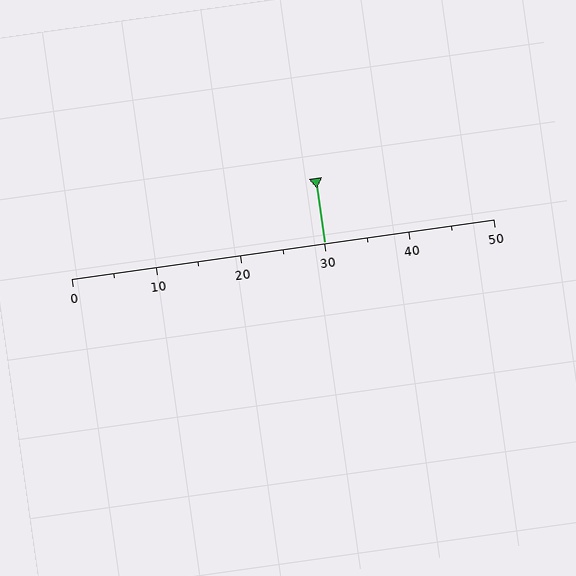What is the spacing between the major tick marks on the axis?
The major ticks are spaced 10 apart.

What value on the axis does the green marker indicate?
The marker indicates approximately 30.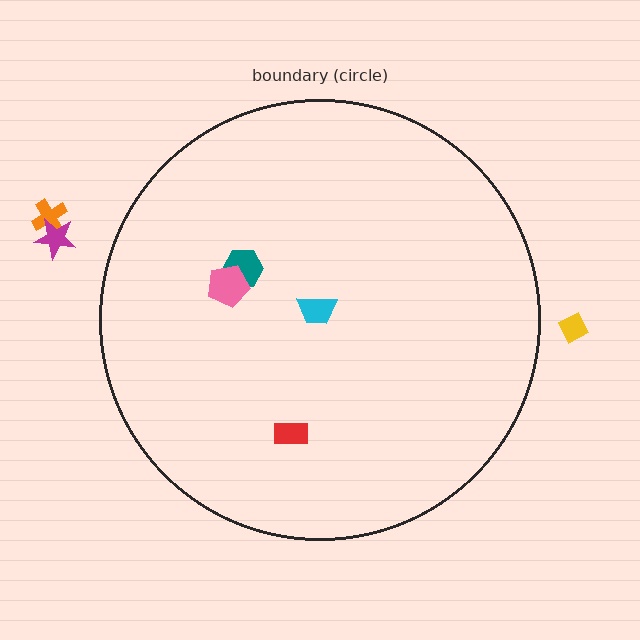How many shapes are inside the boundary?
4 inside, 3 outside.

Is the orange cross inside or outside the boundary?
Outside.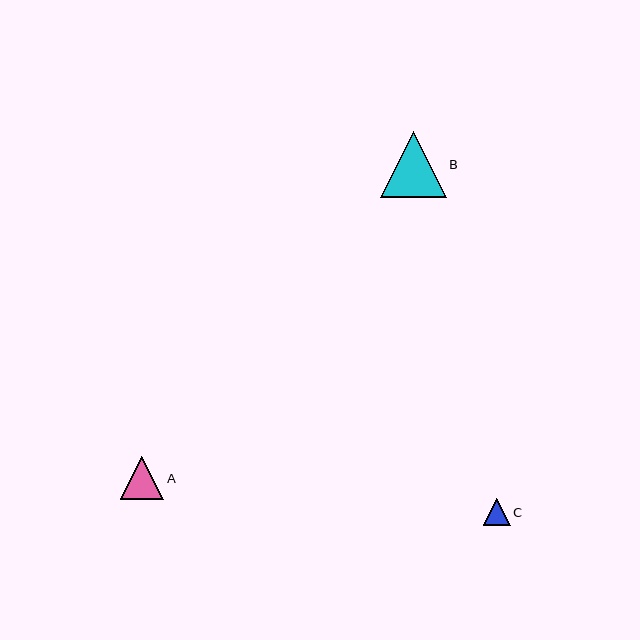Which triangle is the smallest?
Triangle C is the smallest with a size of approximately 27 pixels.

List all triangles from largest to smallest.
From largest to smallest: B, A, C.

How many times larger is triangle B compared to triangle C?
Triangle B is approximately 2.4 times the size of triangle C.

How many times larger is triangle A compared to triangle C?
Triangle A is approximately 1.6 times the size of triangle C.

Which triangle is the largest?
Triangle B is the largest with a size of approximately 66 pixels.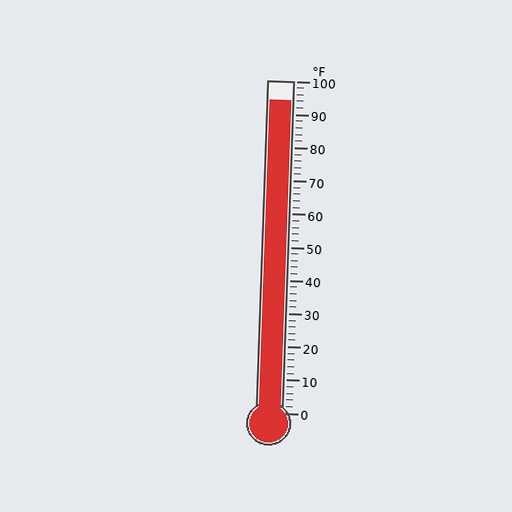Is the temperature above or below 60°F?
The temperature is above 60°F.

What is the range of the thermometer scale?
The thermometer scale ranges from 0°F to 100°F.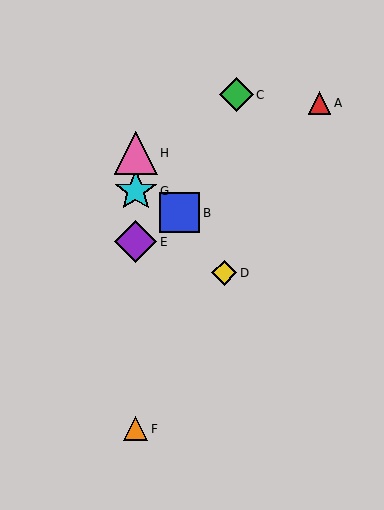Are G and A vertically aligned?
No, G is at x≈136 and A is at x≈319.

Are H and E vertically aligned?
Yes, both are at x≈136.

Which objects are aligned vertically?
Objects E, F, G, H are aligned vertically.